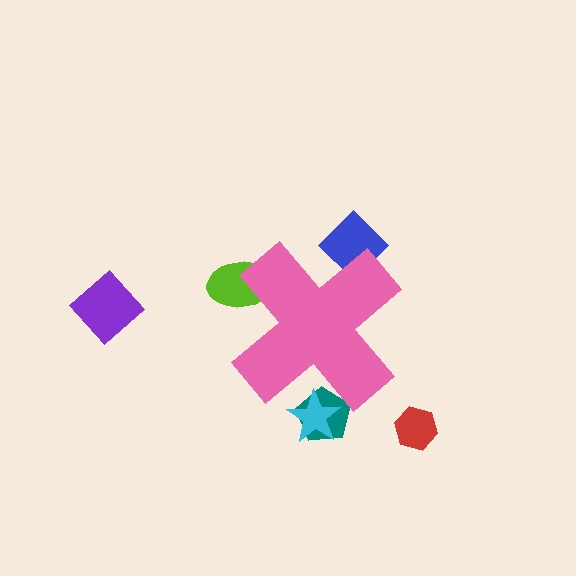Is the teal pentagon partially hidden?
Yes, the teal pentagon is partially hidden behind the pink cross.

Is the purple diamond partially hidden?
No, the purple diamond is fully visible.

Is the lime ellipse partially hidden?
Yes, the lime ellipse is partially hidden behind the pink cross.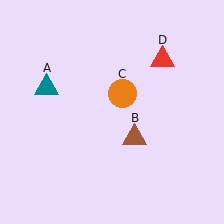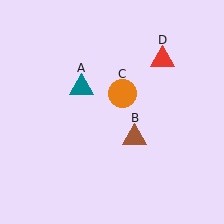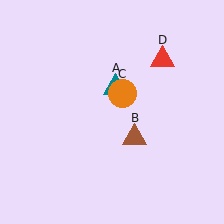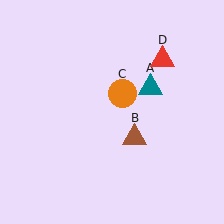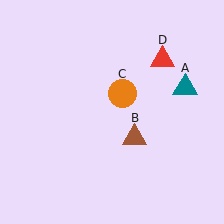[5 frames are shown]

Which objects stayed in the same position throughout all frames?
Brown triangle (object B) and orange circle (object C) and red triangle (object D) remained stationary.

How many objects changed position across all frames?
1 object changed position: teal triangle (object A).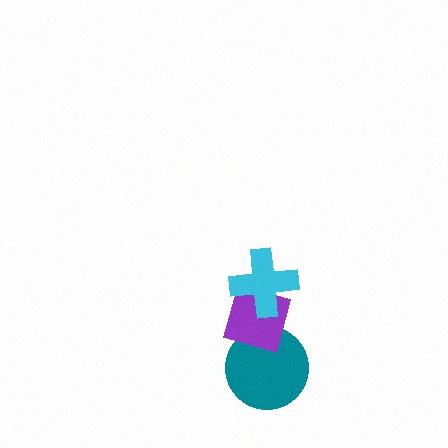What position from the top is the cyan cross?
The cyan cross is 1st from the top.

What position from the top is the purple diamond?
The purple diamond is 2nd from the top.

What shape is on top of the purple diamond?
The cyan cross is on top of the purple diamond.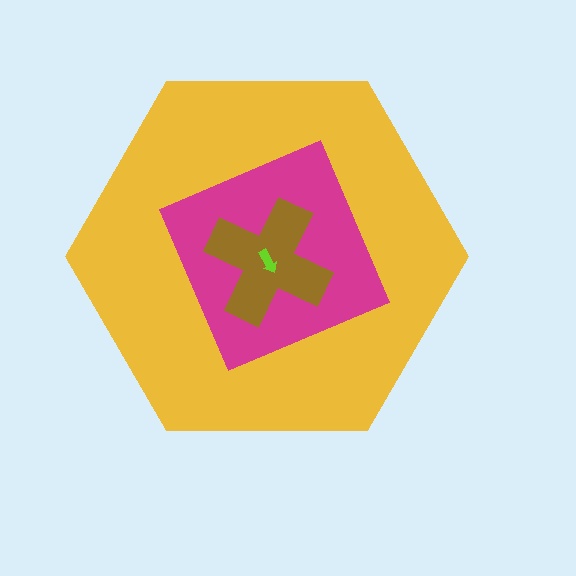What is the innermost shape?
The lime arrow.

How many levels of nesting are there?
4.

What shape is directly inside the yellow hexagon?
The magenta diamond.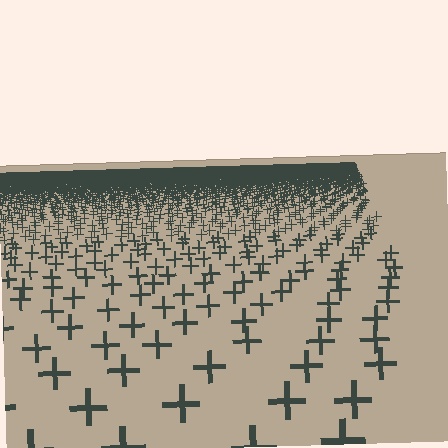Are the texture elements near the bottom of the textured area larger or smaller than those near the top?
Larger. Near the bottom, elements are closer to the viewer and appear at a bigger on-screen size.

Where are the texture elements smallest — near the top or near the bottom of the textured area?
Near the top.